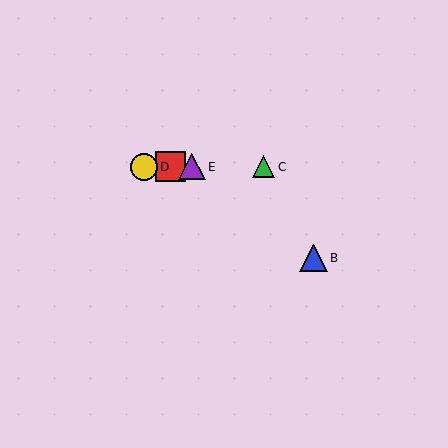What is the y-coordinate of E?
Object E is at y≈167.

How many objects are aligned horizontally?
4 objects (A, C, D, E) are aligned horizontally.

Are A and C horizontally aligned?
Yes, both are at y≈167.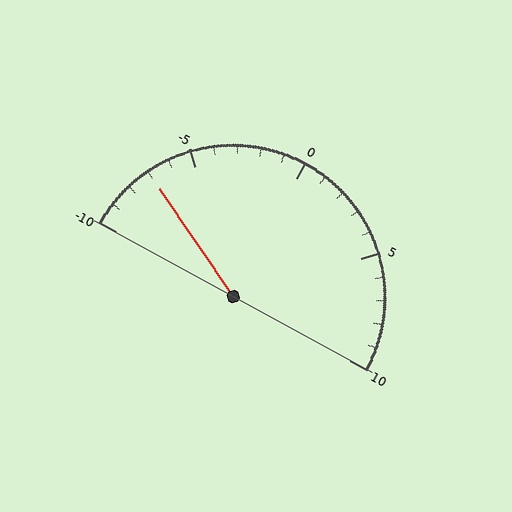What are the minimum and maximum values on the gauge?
The gauge ranges from -10 to 10.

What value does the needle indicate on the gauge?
The needle indicates approximately -7.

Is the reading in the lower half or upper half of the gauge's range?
The reading is in the lower half of the range (-10 to 10).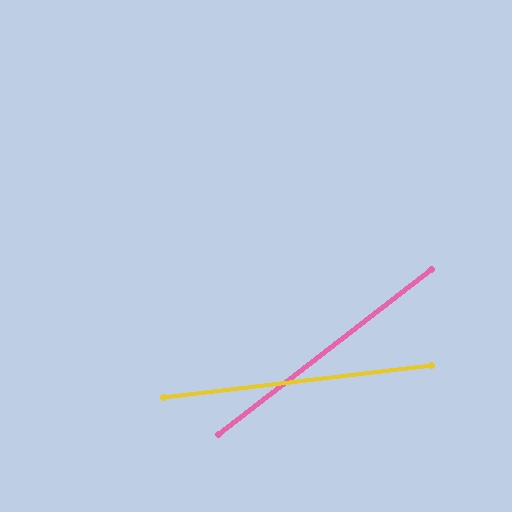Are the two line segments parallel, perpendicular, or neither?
Neither parallel nor perpendicular — they differ by about 31°.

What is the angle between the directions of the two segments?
Approximately 31 degrees.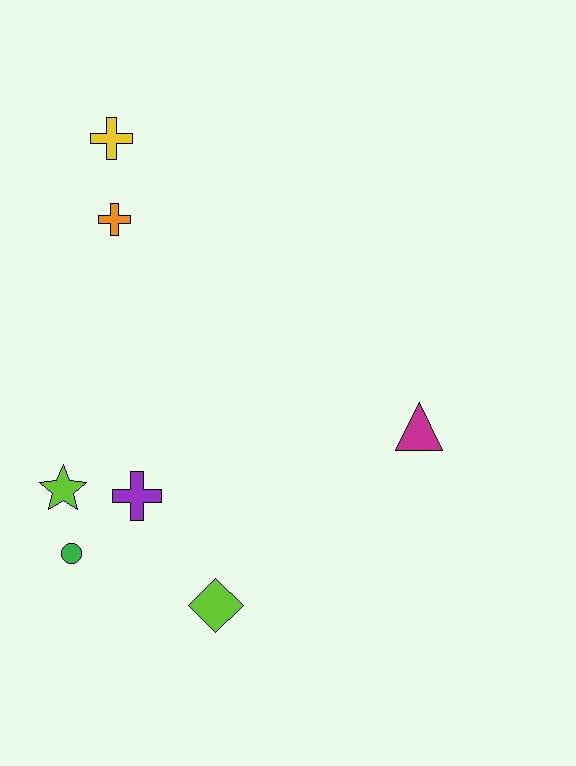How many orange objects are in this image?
There is 1 orange object.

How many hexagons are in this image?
There are no hexagons.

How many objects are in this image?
There are 7 objects.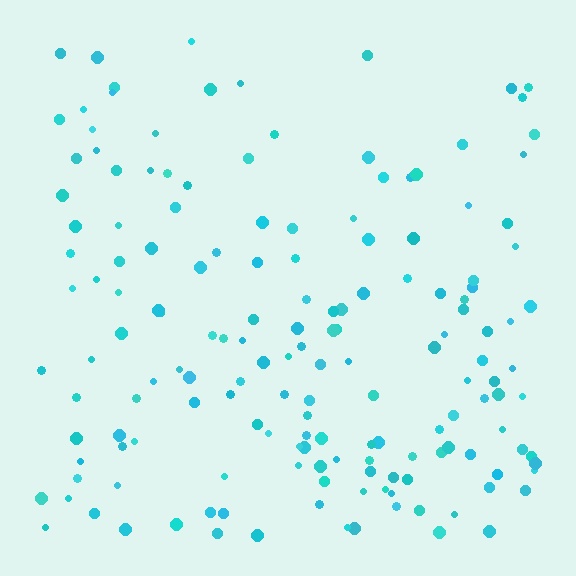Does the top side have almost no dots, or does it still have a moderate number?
Still a moderate number, just noticeably fewer than the bottom.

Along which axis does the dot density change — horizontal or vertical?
Vertical.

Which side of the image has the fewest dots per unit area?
The top.